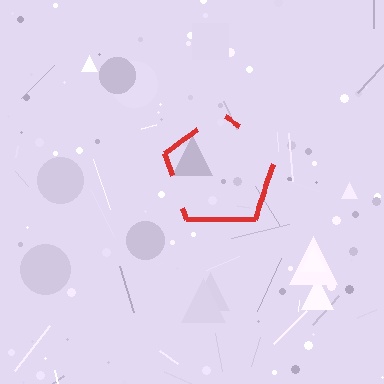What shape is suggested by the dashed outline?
The dashed outline suggests a pentagon.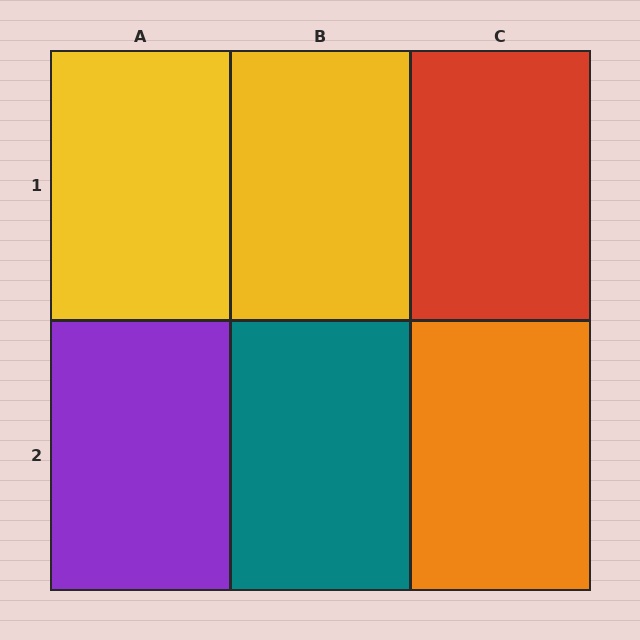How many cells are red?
1 cell is red.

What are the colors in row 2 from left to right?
Purple, teal, orange.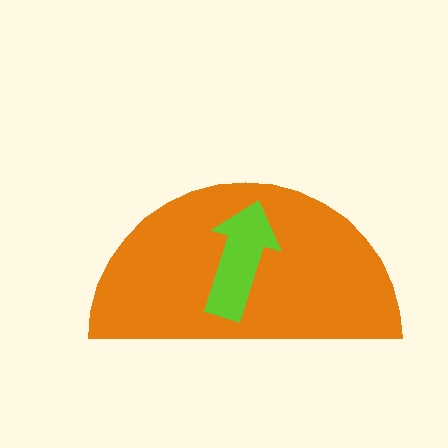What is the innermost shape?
The lime arrow.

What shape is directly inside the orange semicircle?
The lime arrow.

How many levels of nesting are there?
2.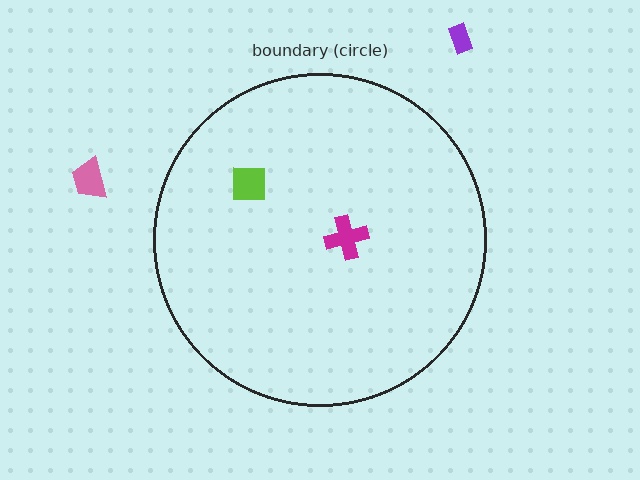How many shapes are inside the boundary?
2 inside, 2 outside.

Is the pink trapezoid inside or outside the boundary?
Outside.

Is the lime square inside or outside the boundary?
Inside.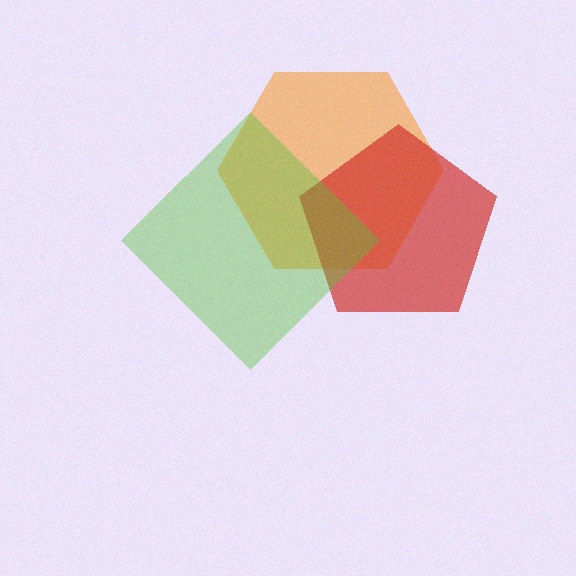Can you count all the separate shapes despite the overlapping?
Yes, there are 3 separate shapes.